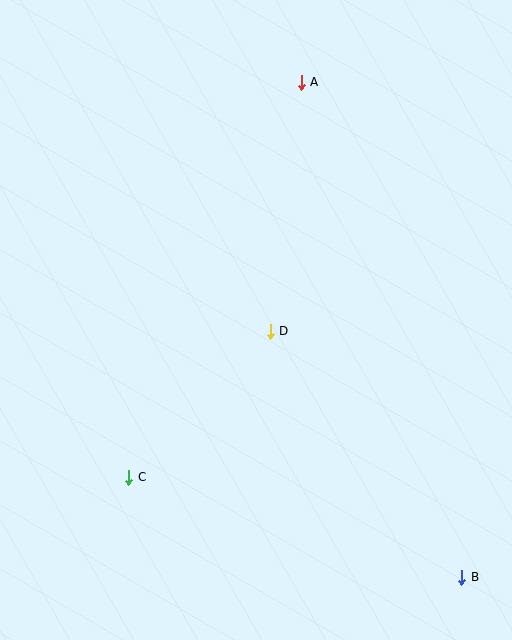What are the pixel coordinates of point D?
Point D is at (270, 331).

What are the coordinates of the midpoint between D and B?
The midpoint between D and B is at (366, 454).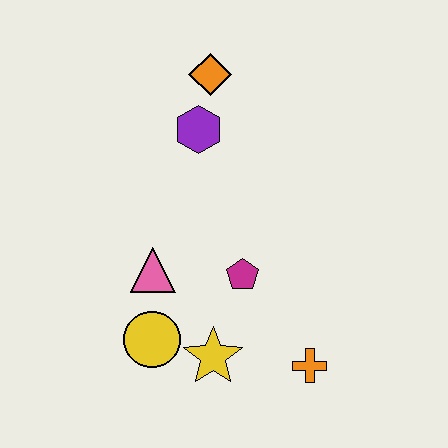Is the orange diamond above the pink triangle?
Yes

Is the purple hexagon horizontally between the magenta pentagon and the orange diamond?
No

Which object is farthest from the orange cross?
The orange diamond is farthest from the orange cross.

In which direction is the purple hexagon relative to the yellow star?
The purple hexagon is above the yellow star.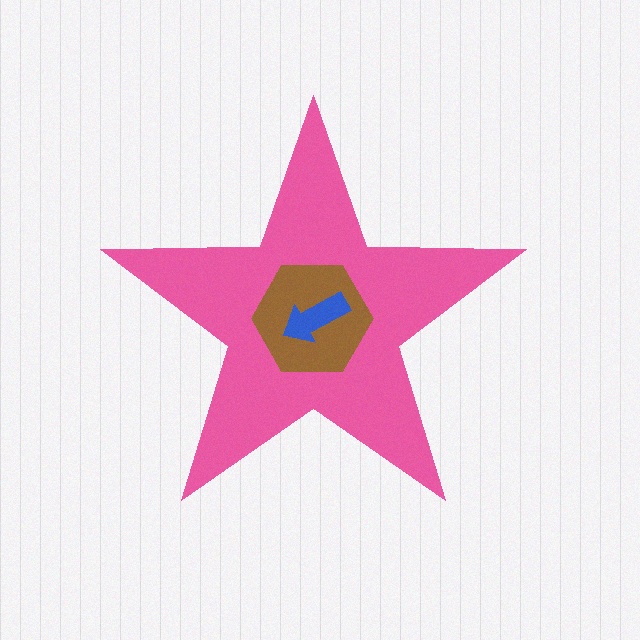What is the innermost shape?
The blue arrow.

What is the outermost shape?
The pink star.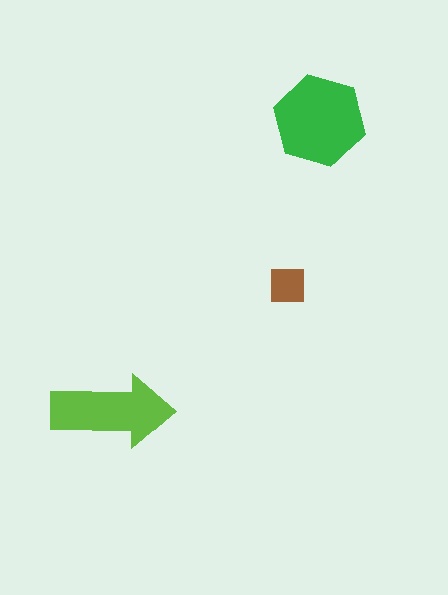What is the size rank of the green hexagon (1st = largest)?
1st.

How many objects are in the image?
There are 3 objects in the image.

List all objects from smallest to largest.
The brown square, the lime arrow, the green hexagon.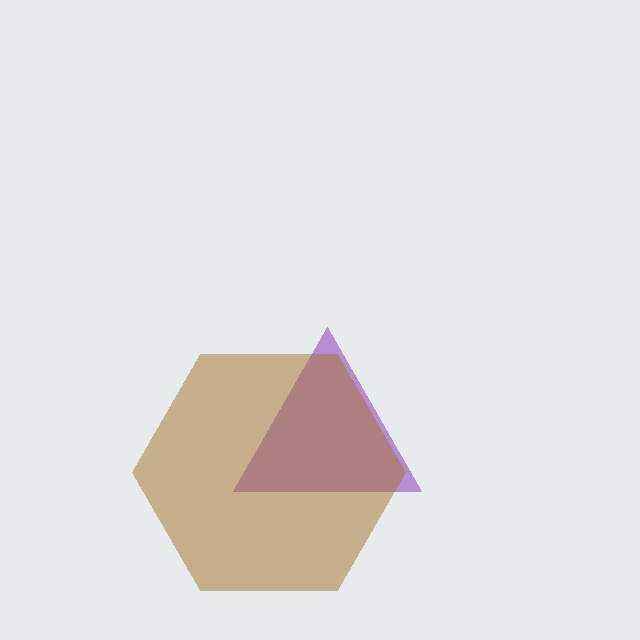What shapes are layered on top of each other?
The layered shapes are: a purple triangle, a brown hexagon.